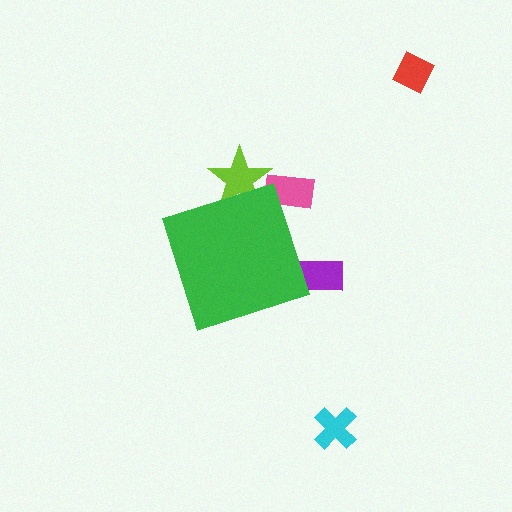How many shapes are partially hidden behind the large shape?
3 shapes are partially hidden.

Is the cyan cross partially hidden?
No, the cyan cross is fully visible.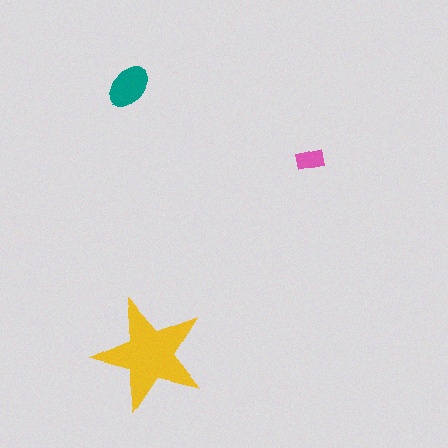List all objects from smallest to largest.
The pink rectangle, the teal ellipse, the yellow star.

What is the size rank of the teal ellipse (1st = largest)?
2nd.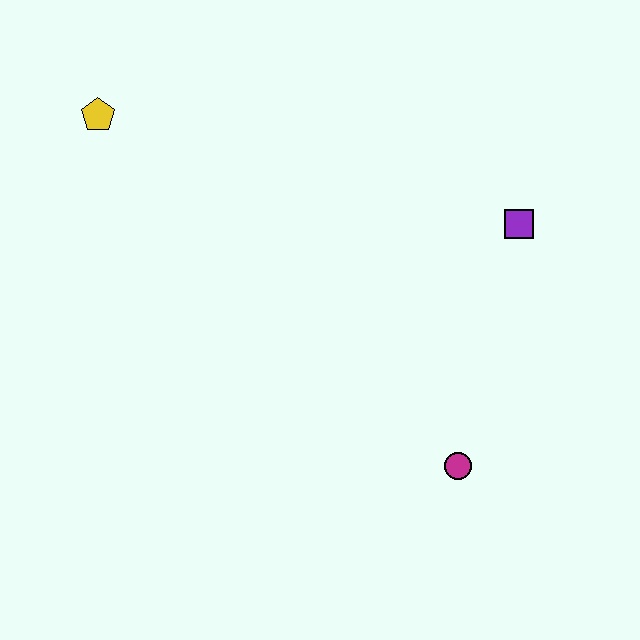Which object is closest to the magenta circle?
The purple square is closest to the magenta circle.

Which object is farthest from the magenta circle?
The yellow pentagon is farthest from the magenta circle.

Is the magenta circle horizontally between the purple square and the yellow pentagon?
Yes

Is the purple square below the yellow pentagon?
Yes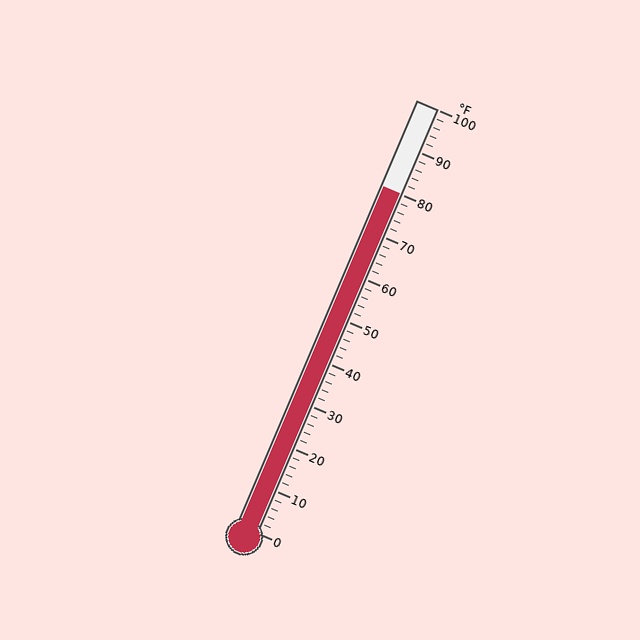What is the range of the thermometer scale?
The thermometer scale ranges from 0°F to 100°F.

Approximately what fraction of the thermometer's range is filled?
The thermometer is filled to approximately 80% of its range.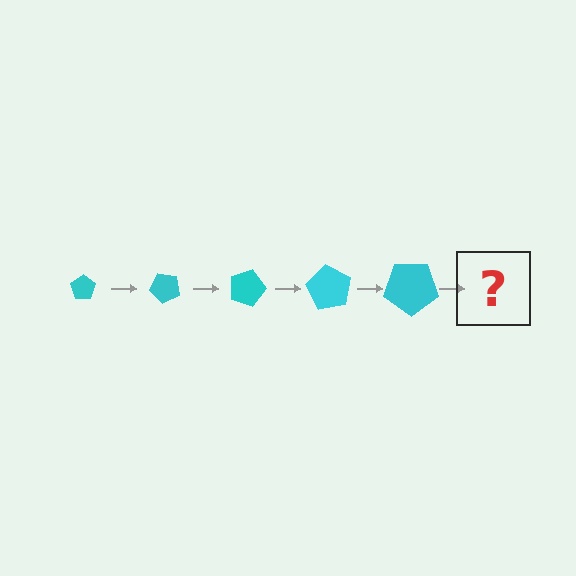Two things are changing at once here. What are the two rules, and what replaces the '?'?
The two rules are that the pentagon grows larger each step and it rotates 45 degrees each step. The '?' should be a pentagon, larger than the previous one and rotated 225 degrees from the start.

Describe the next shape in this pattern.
It should be a pentagon, larger than the previous one and rotated 225 degrees from the start.